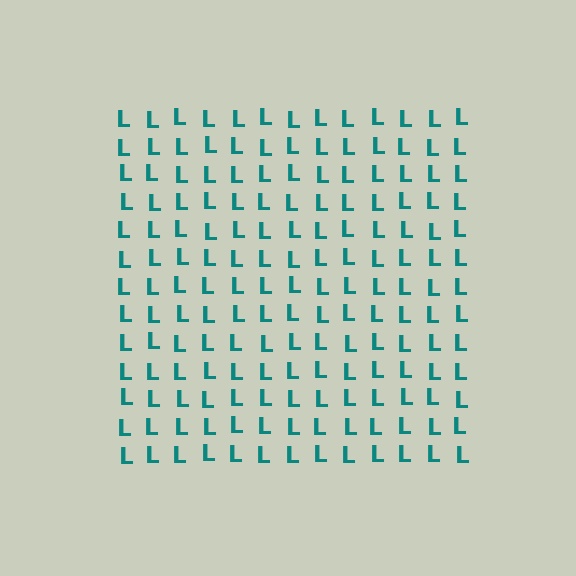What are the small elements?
The small elements are letter L's.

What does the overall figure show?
The overall figure shows a square.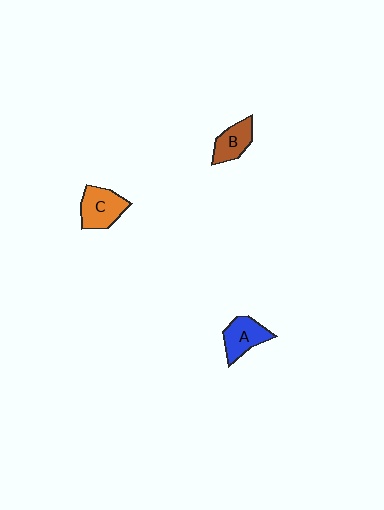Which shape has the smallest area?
Shape B (brown).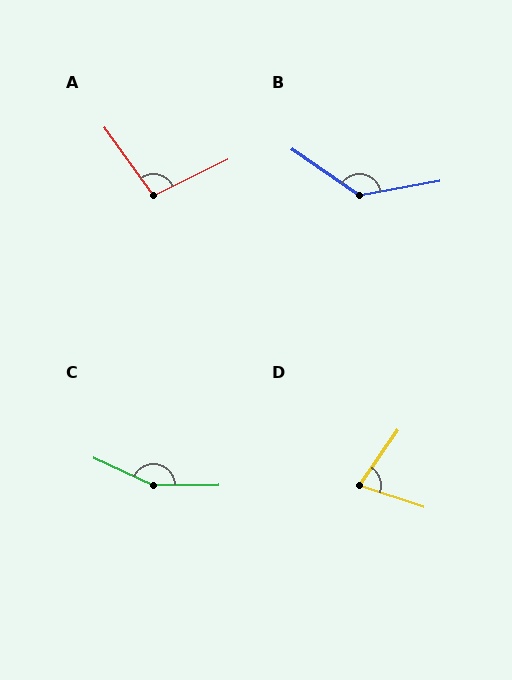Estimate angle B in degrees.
Approximately 136 degrees.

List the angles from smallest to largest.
D (74°), A (99°), B (136°), C (155°).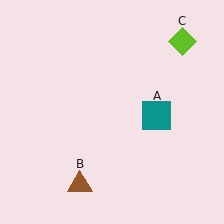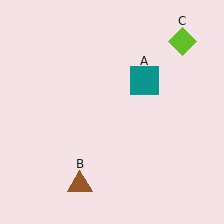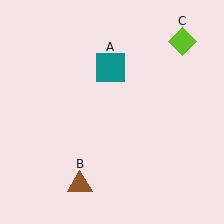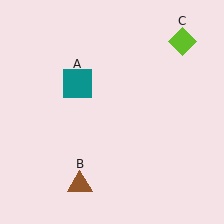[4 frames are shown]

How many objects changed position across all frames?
1 object changed position: teal square (object A).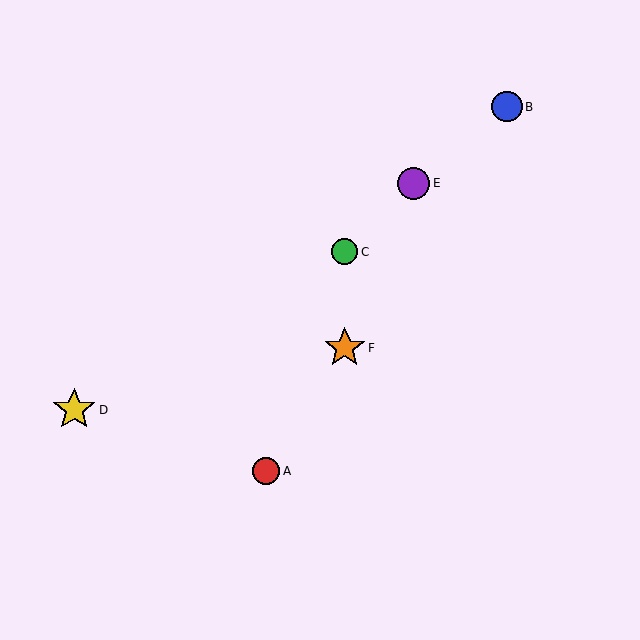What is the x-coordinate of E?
Object E is at x≈414.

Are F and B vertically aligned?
No, F is at x≈345 and B is at x≈507.